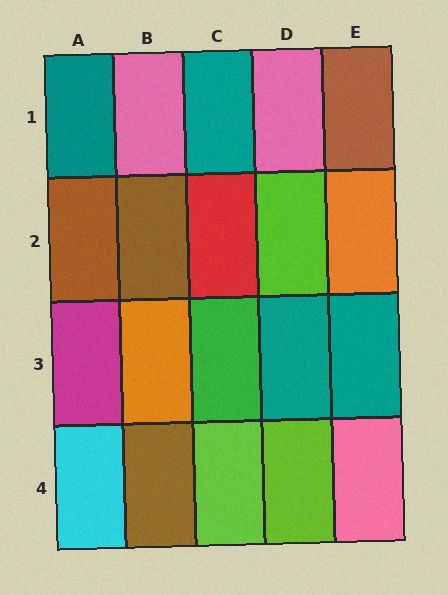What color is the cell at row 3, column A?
Magenta.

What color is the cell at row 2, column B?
Brown.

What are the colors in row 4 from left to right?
Cyan, brown, lime, lime, pink.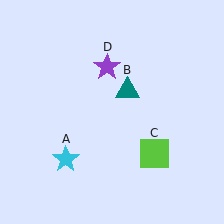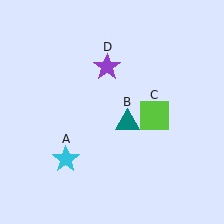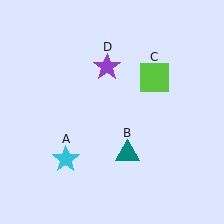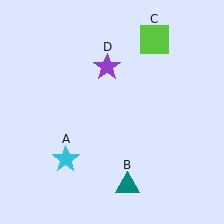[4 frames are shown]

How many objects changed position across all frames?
2 objects changed position: teal triangle (object B), lime square (object C).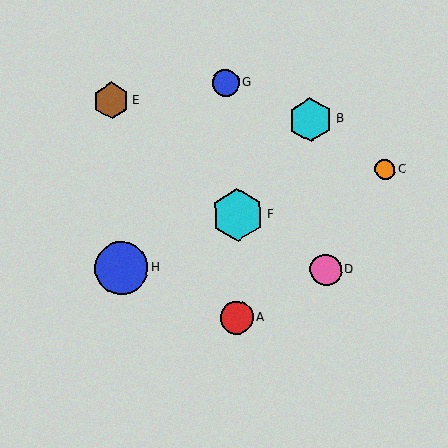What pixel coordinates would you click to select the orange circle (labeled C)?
Click at (385, 169) to select the orange circle C.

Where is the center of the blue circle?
The center of the blue circle is at (225, 83).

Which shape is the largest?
The blue circle (labeled H) is the largest.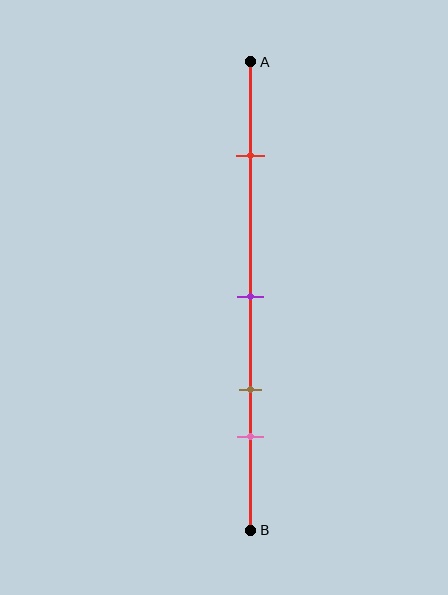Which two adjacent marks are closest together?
The brown and pink marks are the closest adjacent pair.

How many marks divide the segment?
There are 4 marks dividing the segment.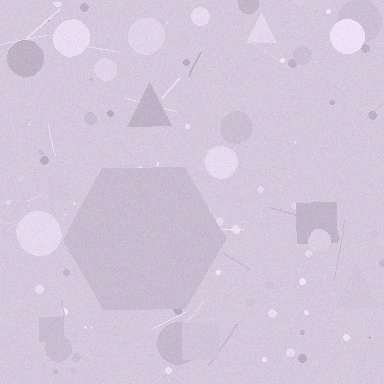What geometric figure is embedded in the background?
A hexagon is embedded in the background.